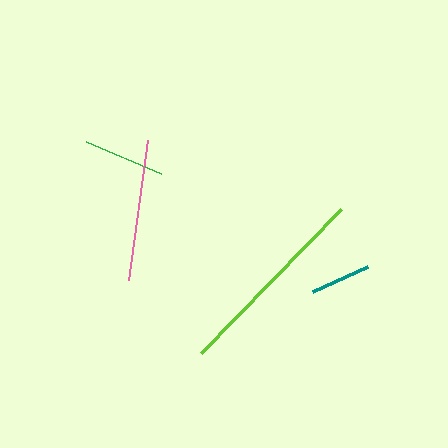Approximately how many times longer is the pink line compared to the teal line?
The pink line is approximately 2.3 times the length of the teal line.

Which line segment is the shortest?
The teal line is the shortest at approximately 61 pixels.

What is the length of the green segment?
The green segment is approximately 82 pixels long.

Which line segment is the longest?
The lime line is the longest at approximately 201 pixels.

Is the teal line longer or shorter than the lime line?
The lime line is longer than the teal line.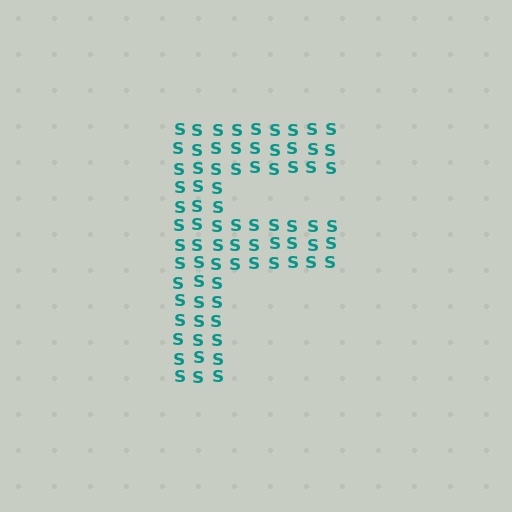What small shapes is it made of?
It is made of small letter S's.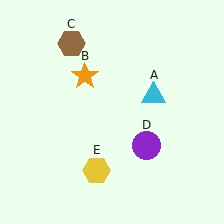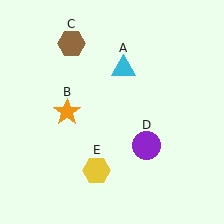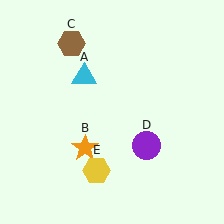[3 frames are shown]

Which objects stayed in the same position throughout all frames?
Brown hexagon (object C) and purple circle (object D) and yellow hexagon (object E) remained stationary.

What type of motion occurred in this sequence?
The cyan triangle (object A), orange star (object B) rotated counterclockwise around the center of the scene.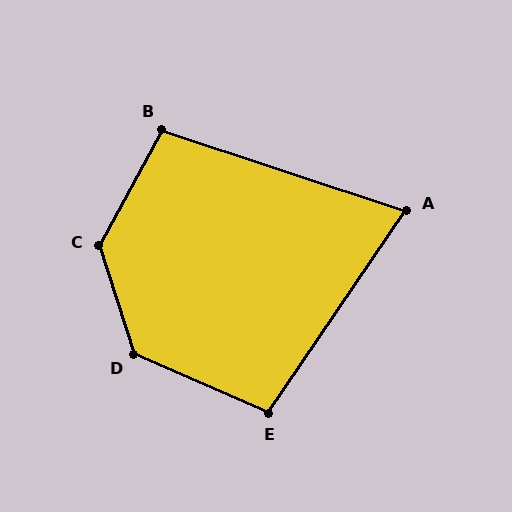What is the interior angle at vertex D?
Approximately 131 degrees (obtuse).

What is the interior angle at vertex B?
Approximately 100 degrees (obtuse).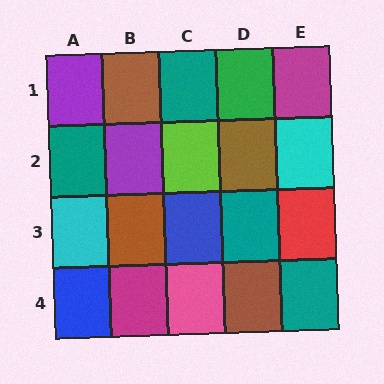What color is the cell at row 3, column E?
Red.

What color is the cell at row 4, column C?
Pink.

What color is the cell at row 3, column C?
Blue.